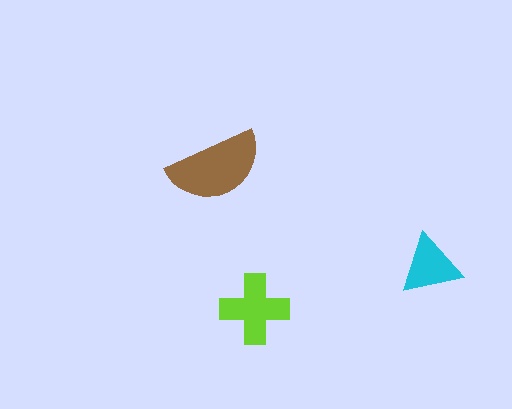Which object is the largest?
The brown semicircle.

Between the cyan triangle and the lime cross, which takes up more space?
The lime cross.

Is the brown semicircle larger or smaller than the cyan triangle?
Larger.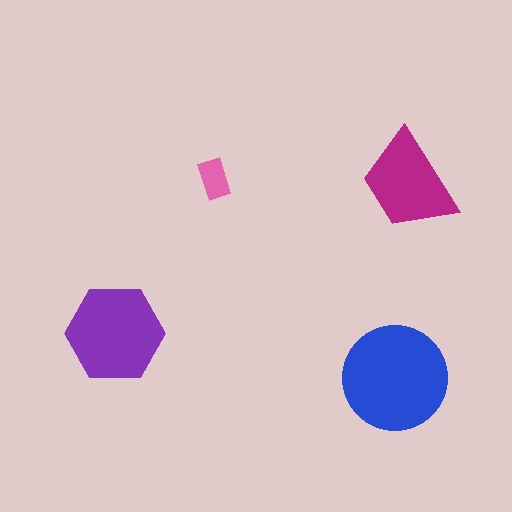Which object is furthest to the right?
The magenta trapezoid is rightmost.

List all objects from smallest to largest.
The pink rectangle, the magenta trapezoid, the purple hexagon, the blue circle.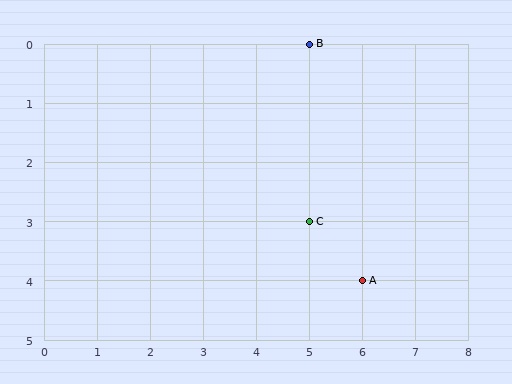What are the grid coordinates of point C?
Point C is at grid coordinates (5, 3).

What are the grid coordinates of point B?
Point B is at grid coordinates (5, 0).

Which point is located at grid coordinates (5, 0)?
Point B is at (5, 0).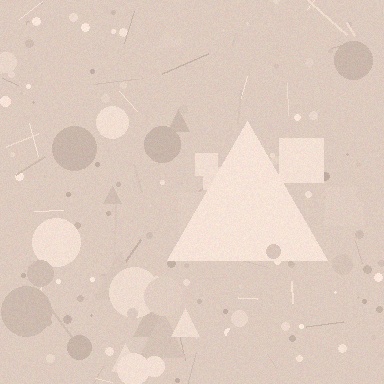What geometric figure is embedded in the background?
A triangle is embedded in the background.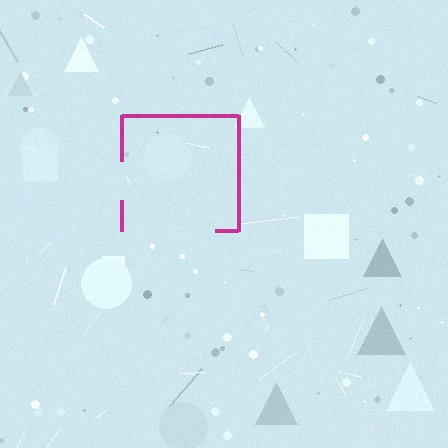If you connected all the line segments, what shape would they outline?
They would outline a square.